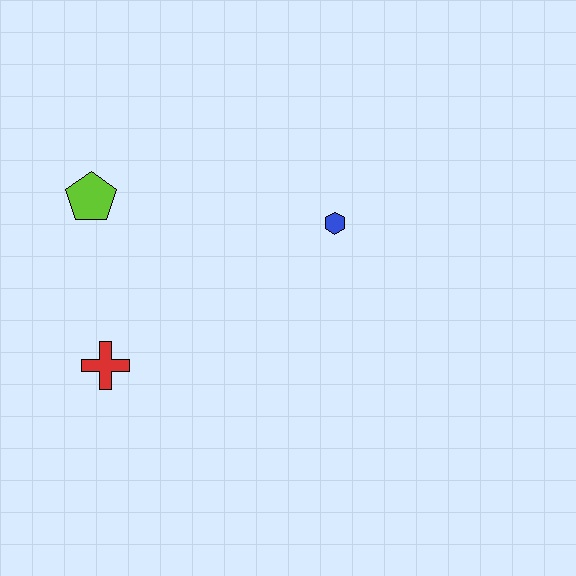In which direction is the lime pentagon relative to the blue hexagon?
The lime pentagon is to the left of the blue hexagon.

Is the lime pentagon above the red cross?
Yes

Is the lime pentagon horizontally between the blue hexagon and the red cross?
No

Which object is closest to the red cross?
The lime pentagon is closest to the red cross.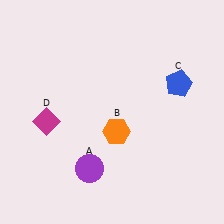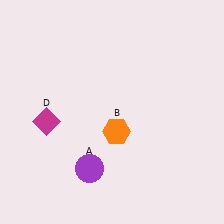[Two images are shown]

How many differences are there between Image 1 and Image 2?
There is 1 difference between the two images.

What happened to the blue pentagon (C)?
The blue pentagon (C) was removed in Image 2. It was in the top-right area of Image 1.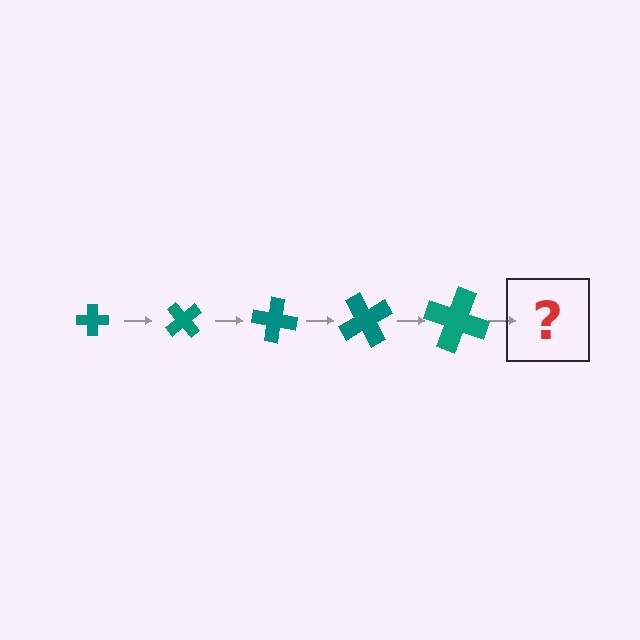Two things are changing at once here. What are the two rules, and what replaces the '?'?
The two rules are that the cross grows larger each step and it rotates 50 degrees each step. The '?' should be a cross, larger than the previous one and rotated 250 degrees from the start.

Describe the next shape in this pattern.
It should be a cross, larger than the previous one and rotated 250 degrees from the start.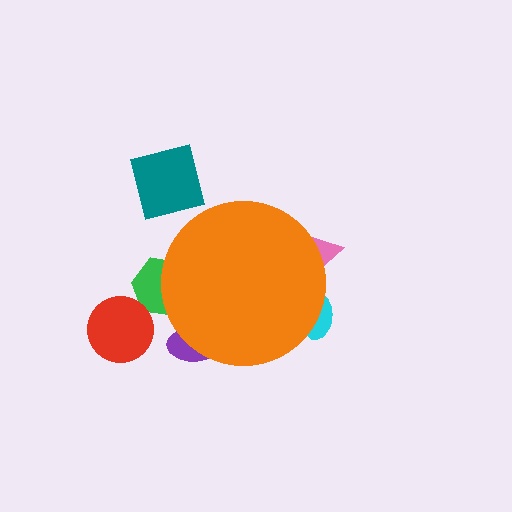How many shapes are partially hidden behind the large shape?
4 shapes are partially hidden.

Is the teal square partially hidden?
No, the teal square is fully visible.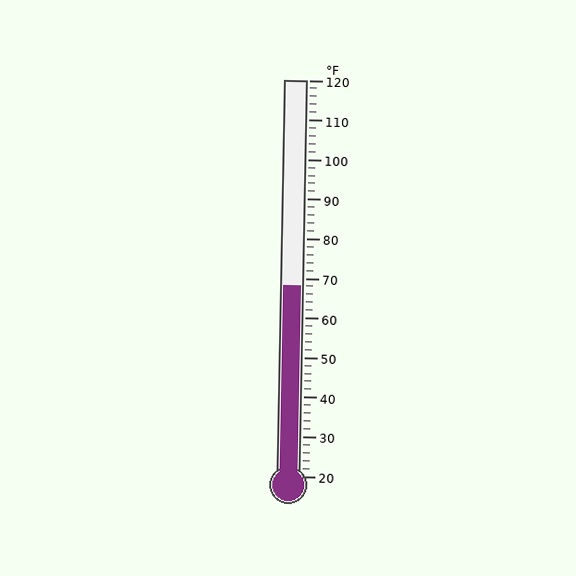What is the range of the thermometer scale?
The thermometer scale ranges from 20°F to 120°F.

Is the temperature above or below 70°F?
The temperature is below 70°F.